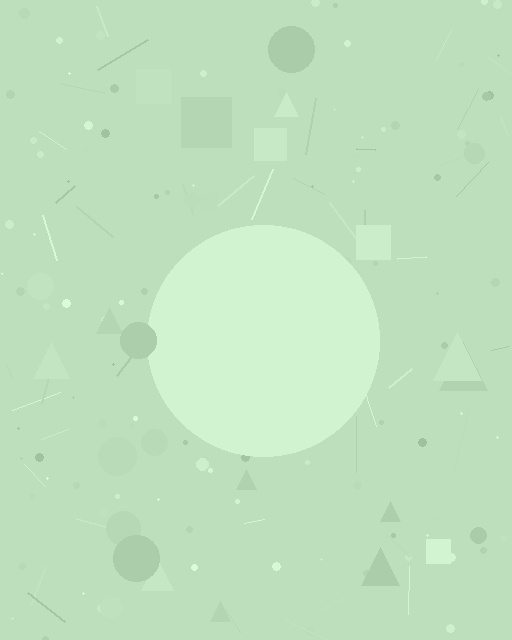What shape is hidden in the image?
A circle is hidden in the image.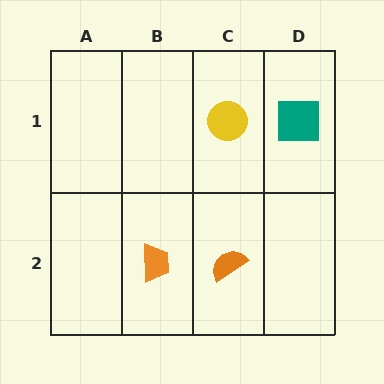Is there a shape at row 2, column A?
No, that cell is empty.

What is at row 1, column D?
A teal square.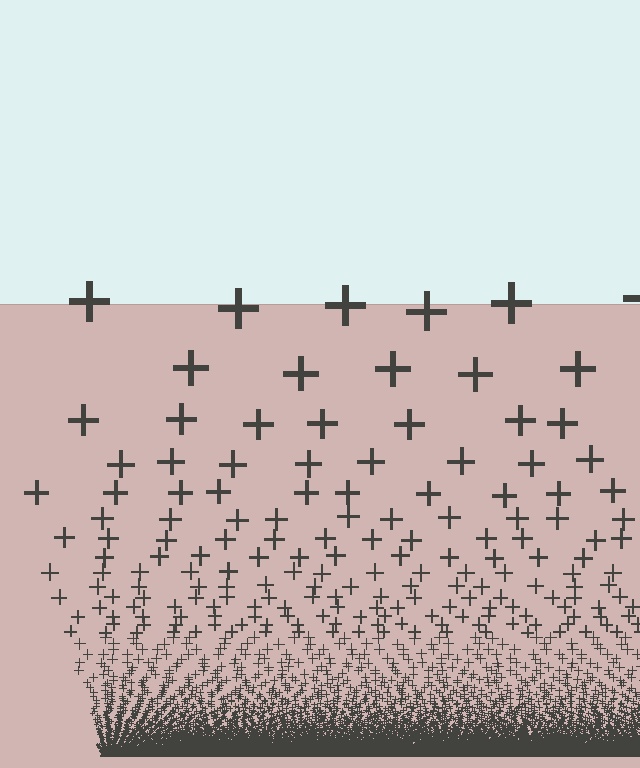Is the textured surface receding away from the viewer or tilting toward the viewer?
The surface appears to tilt toward the viewer. Texture elements get larger and sparser toward the top.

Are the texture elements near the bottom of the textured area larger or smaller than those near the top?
Smaller. The gradient is inverted — elements near the bottom are smaller and denser.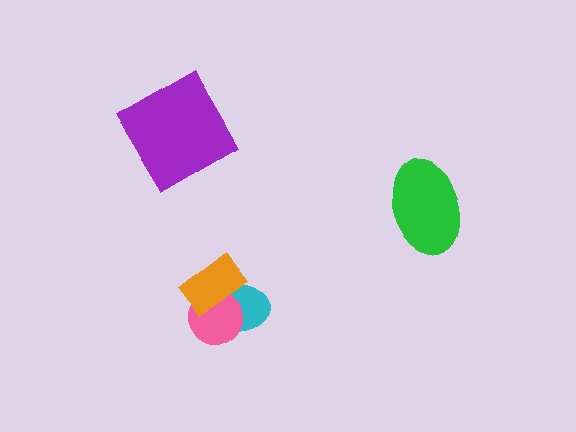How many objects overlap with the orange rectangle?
2 objects overlap with the orange rectangle.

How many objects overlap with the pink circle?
2 objects overlap with the pink circle.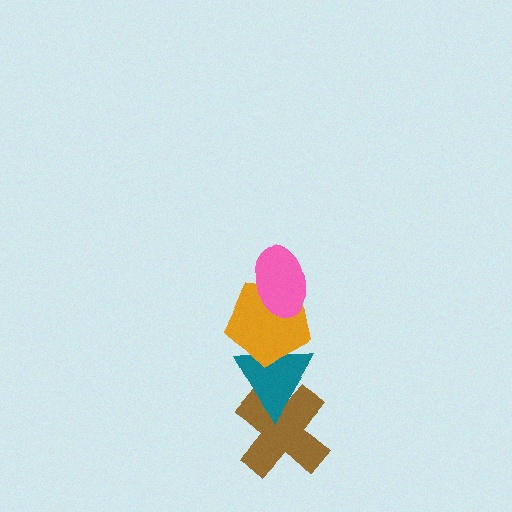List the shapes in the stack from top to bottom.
From top to bottom: the pink ellipse, the orange pentagon, the teal triangle, the brown cross.